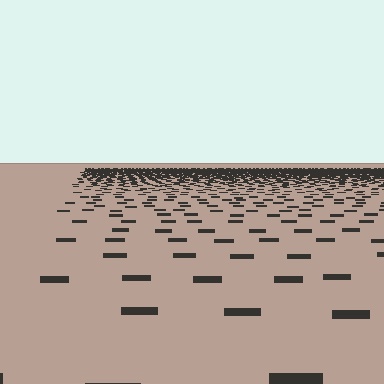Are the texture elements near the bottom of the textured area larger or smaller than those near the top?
Larger. Near the bottom, elements are closer to the viewer and appear at a bigger on-screen size.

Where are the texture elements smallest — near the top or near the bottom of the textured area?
Near the top.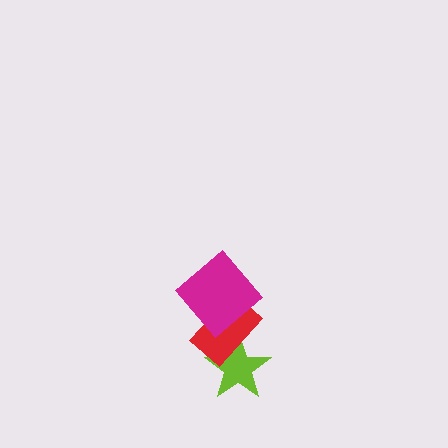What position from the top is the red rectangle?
The red rectangle is 2nd from the top.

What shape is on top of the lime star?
The red rectangle is on top of the lime star.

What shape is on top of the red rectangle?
The magenta diamond is on top of the red rectangle.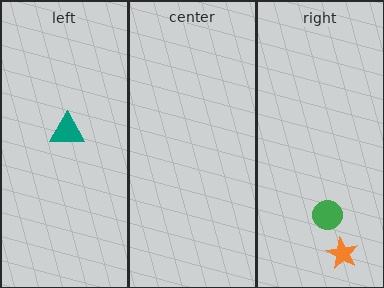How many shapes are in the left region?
1.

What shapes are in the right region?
The green circle, the orange star.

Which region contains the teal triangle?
The left region.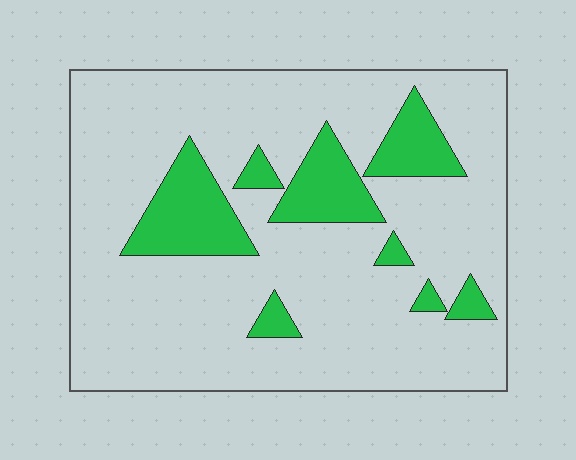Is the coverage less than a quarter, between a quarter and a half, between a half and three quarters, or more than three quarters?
Less than a quarter.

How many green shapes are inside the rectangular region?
8.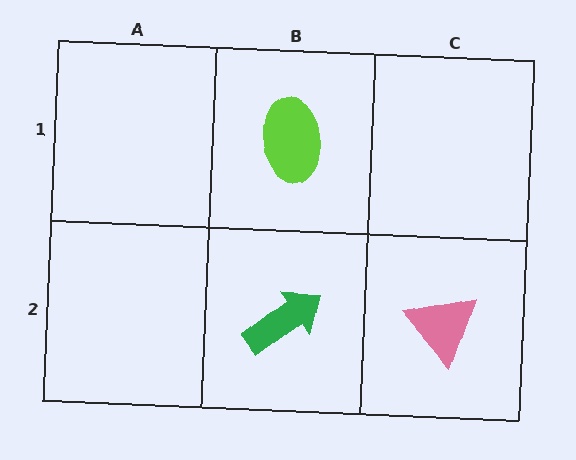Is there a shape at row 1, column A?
No, that cell is empty.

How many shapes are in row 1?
1 shape.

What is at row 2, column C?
A pink triangle.